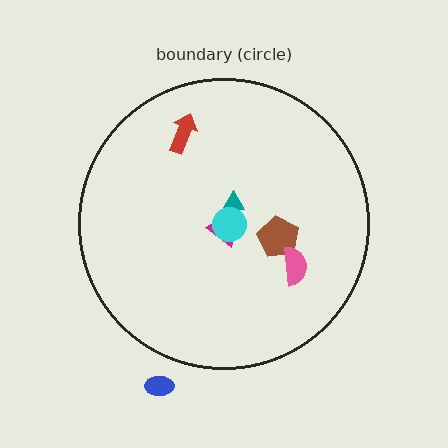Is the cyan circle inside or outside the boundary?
Inside.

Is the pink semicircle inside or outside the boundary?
Inside.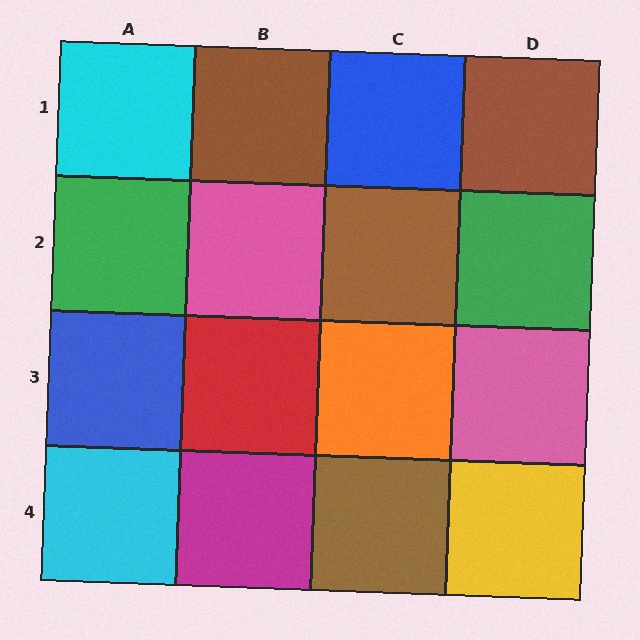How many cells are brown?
4 cells are brown.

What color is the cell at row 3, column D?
Pink.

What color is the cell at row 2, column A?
Green.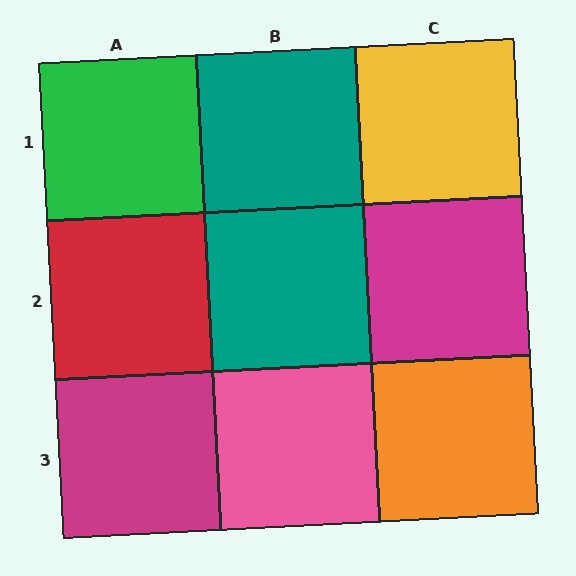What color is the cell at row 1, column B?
Teal.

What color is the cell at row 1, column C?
Yellow.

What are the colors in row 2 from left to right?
Red, teal, magenta.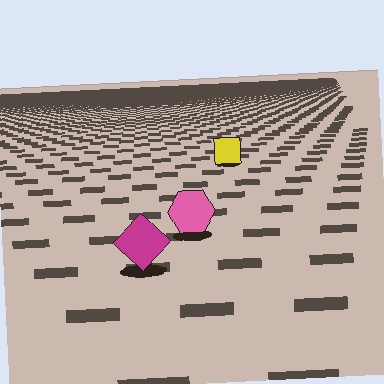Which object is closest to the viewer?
The magenta diamond is closest. The texture marks near it are larger and more spread out.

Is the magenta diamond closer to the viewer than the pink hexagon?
Yes. The magenta diamond is closer — you can tell from the texture gradient: the ground texture is coarser near it.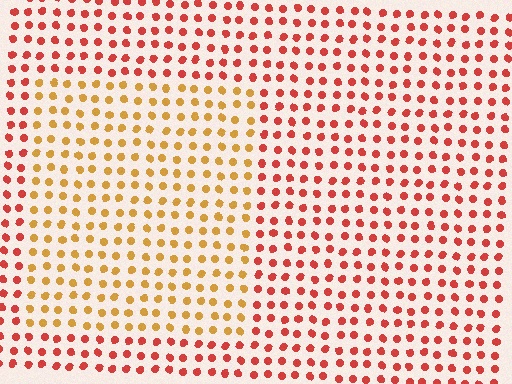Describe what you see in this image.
The image is filled with small red elements in a uniform arrangement. A rectangle-shaped region is visible where the elements are tinted to a slightly different hue, forming a subtle color boundary.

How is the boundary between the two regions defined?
The boundary is defined purely by a slight shift in hue (about 38 degrees). Spacing, size, and orientation are identical on both sides.